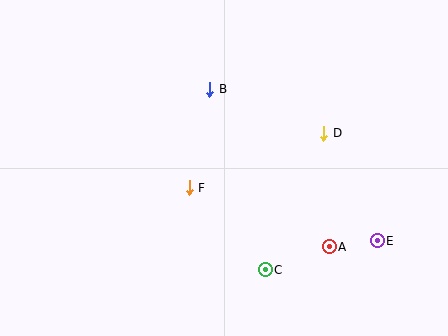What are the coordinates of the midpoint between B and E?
The midpoint between B and E is at (294, 165).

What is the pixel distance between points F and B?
The distance between F and B is 100 pixels.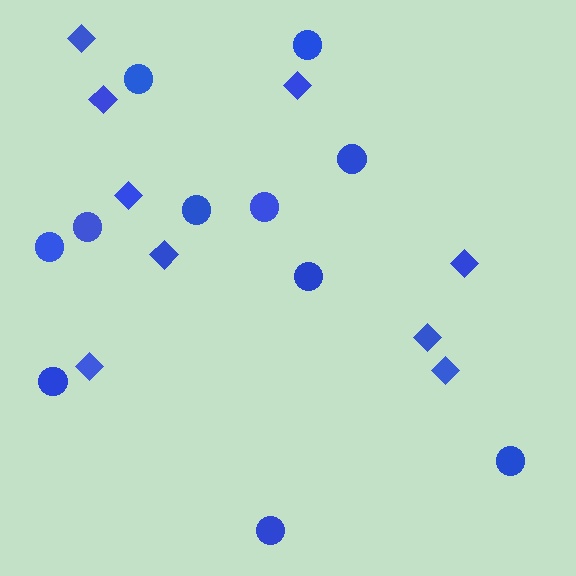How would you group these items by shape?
There are 2 groups: one group of circles (11) and one group of diamonds (9).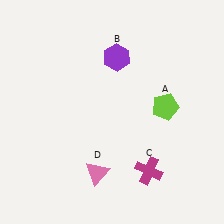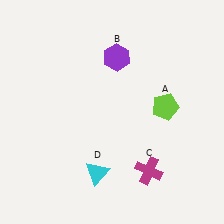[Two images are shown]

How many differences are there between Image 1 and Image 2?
There is 1 difference between the two images.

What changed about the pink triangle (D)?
In Image 1, D is pink. In Image 2, it changed to cyan.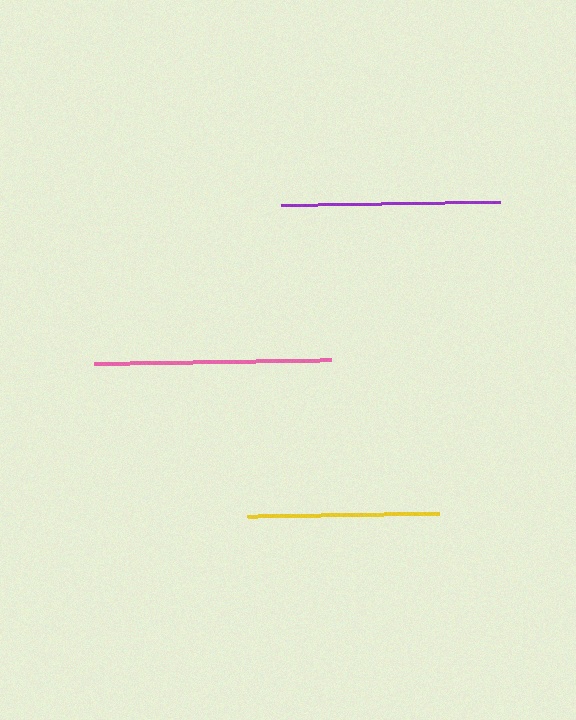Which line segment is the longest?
The pink line is the longest at approximately 238 pixels.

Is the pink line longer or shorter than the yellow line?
The pink line is longer than the yellow line.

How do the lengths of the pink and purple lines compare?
The pink and purple lines are approximately the same length.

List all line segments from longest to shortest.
From longest to shortest: pink, purple, yellow.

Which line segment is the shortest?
The yellow line is the shortest at approximately 192 pixels.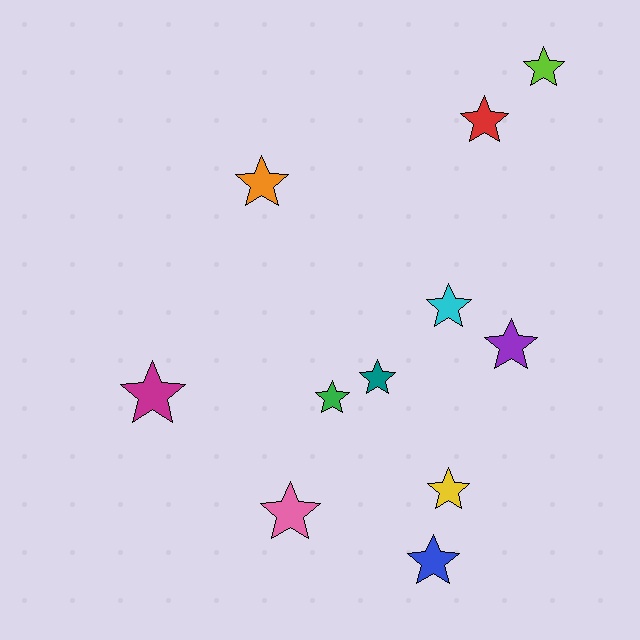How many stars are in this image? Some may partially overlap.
There are 11 stars.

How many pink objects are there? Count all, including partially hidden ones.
There is 1 pink object.